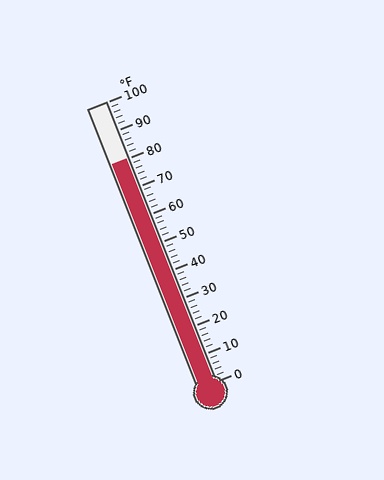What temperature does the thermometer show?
The thermometer shows approximately 80°F.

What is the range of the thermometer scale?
The thermometer scale ranges from 0°F to 100°F.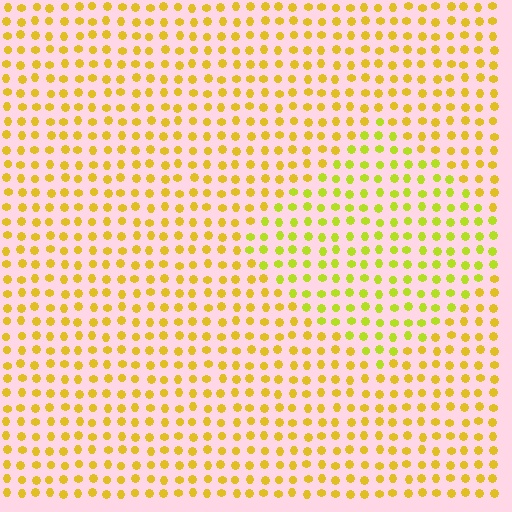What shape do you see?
I see a diamond.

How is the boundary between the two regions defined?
The boundary is defined purely by a slight shift in hue (about 25 degrees). Spacing, size, and orientation are identical on both sides.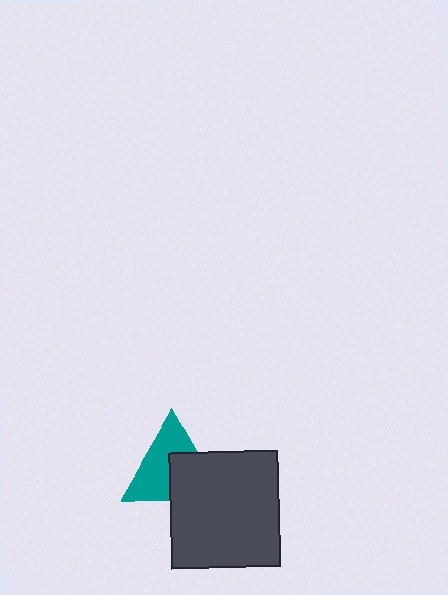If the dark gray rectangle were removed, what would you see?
You would see the complete teal triangle.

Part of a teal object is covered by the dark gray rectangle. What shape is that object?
It is a triangle.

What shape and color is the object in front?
The object in front is a dark gray rectangle.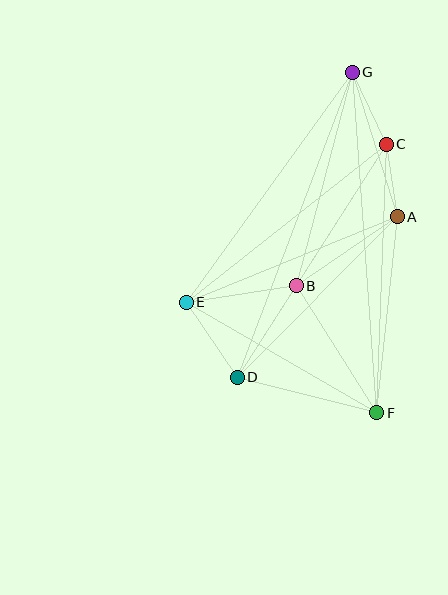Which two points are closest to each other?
Points A and C are closest to each other.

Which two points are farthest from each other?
Points F and G are farthest from each other.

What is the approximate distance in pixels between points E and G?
The distance between E and G is approximately 284 pixels.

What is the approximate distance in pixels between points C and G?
The distance between C and G is approximately 80 pixels.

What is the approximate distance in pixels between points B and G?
The distance between B and G is approximately 221 pixels.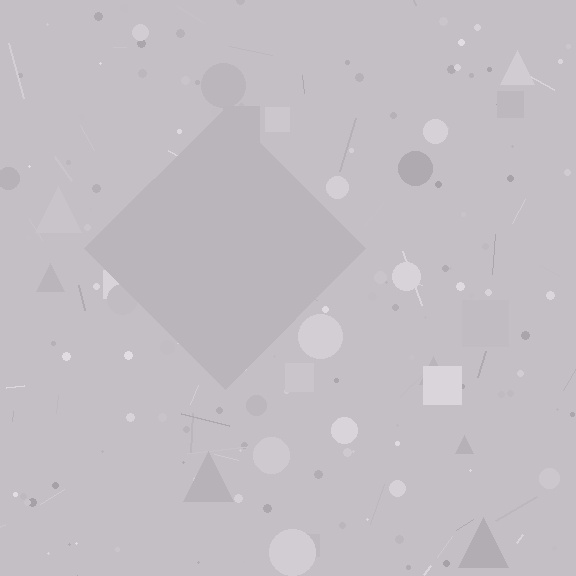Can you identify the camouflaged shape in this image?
The camouflaged shape is a diamond.